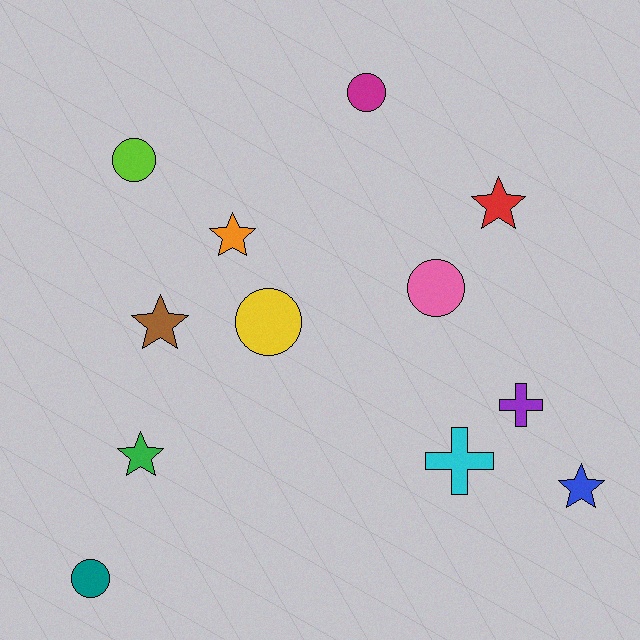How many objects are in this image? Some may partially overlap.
There are 12 objects.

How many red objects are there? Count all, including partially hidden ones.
There is 1 red object.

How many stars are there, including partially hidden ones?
There are 5 stars.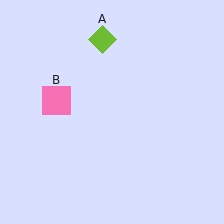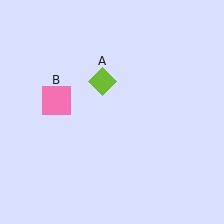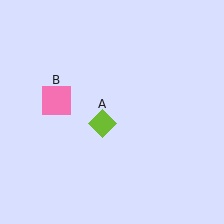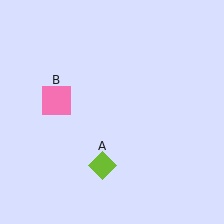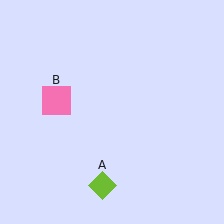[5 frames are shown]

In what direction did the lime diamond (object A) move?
The lime diamond (object A) moved down.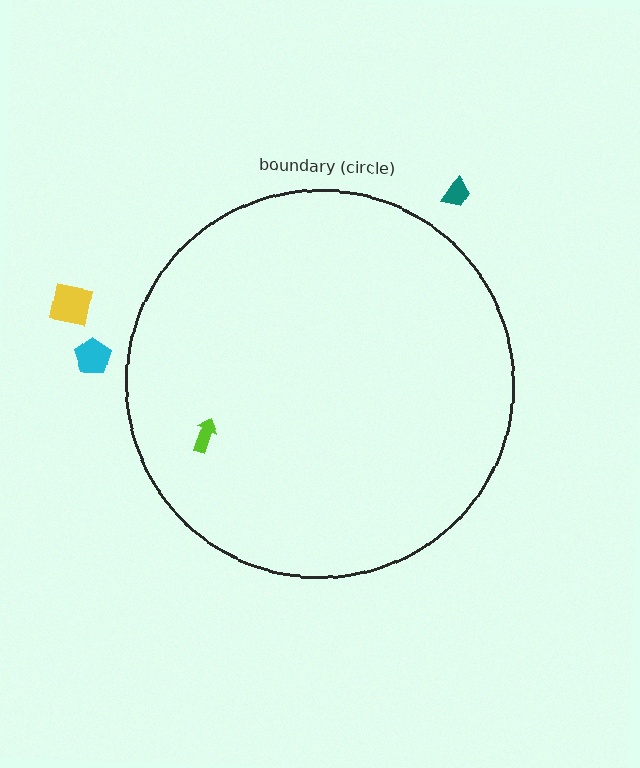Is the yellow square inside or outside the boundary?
Outside.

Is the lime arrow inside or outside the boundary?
Inside.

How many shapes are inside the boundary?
1 inside, 3 outside.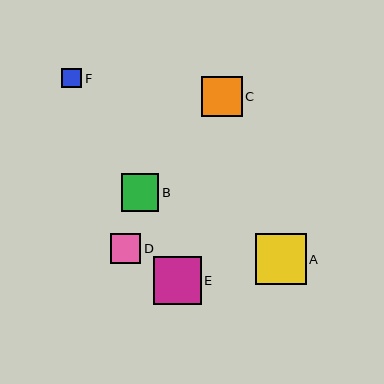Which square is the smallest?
Square F is the smallest with a size of approximately 20 pixels.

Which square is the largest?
Square A is the largest with a size of approximately 51 pixels.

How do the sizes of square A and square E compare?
Square A and square E are approximately the same size.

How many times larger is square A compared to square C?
Square A is approximately 1.2 times the size of square C.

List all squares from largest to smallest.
From largest to smallest: A, E, C, B, D, F.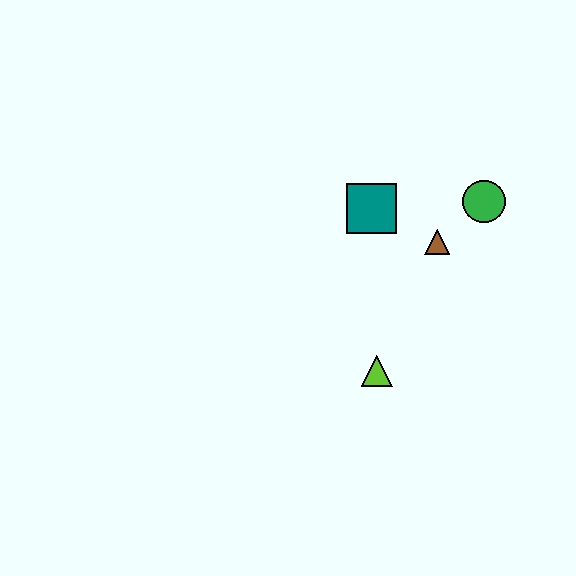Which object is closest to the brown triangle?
The green circle is closest to the brown triangle.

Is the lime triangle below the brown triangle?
Yes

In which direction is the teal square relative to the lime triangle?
The teal square is above the lime triangle.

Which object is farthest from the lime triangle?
The green circle is farthest from the lime triangle.